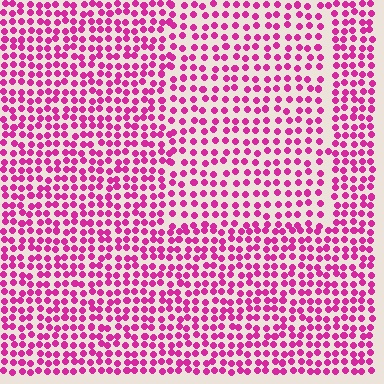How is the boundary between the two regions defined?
The boundary is defined by a change in element density (approximately 1.4x ratio). All elements are the same color, size, and shape.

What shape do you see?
I see a rectangle.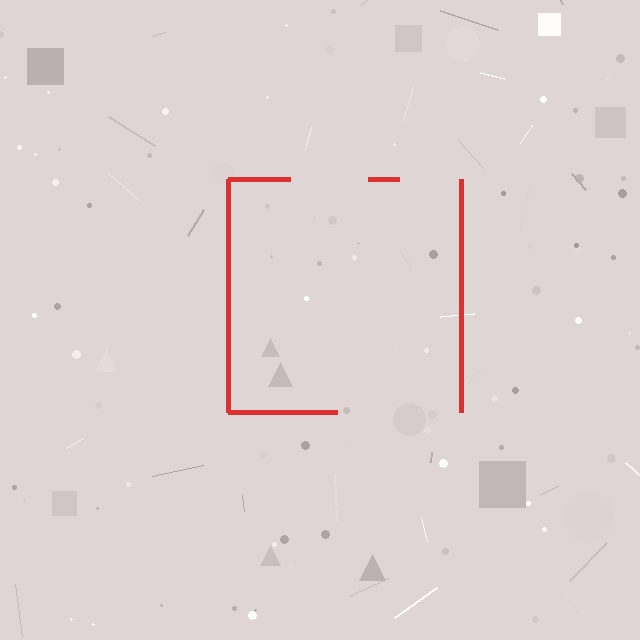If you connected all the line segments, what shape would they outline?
They would outline a square.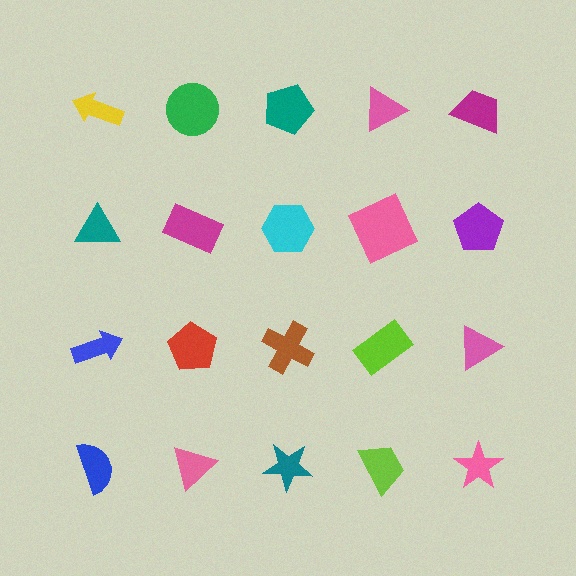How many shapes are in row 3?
5 shapes.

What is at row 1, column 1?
A yellow arrow.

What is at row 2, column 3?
A cyan hexagon.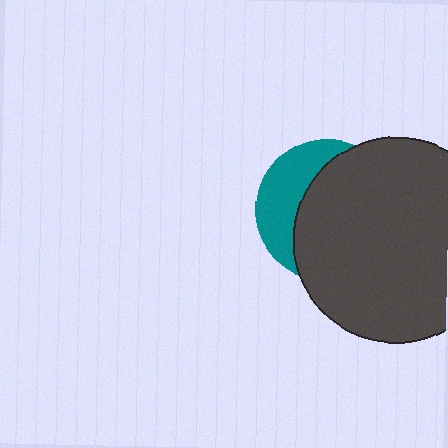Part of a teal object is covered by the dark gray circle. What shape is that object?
It is a circle.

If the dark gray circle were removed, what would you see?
You would see the complete teal circle.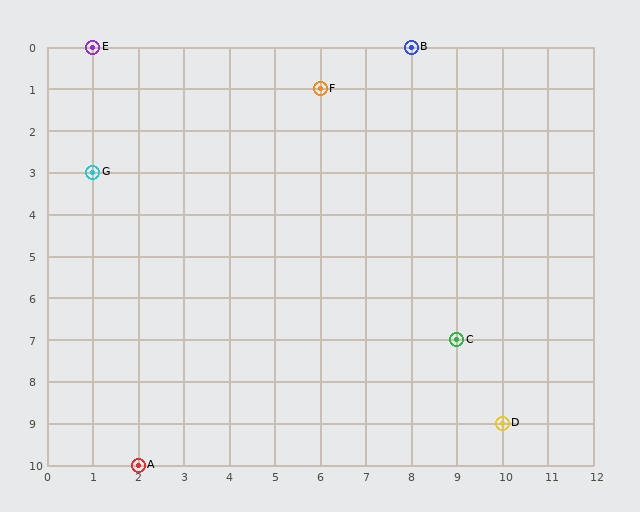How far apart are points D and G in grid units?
Points D and G are 9 columns and 6 rows apart (about 10.8 grid units diagonally).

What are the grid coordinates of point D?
Point D is at grid coordinates (10, 9).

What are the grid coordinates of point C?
Point C is at grid coordinates (9, 7).